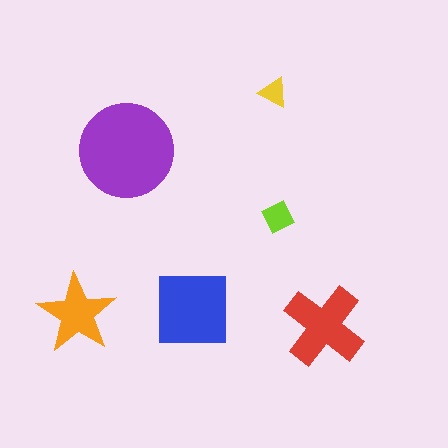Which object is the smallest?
The yellow triangle.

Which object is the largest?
The purple circle.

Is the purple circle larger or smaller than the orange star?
Larger.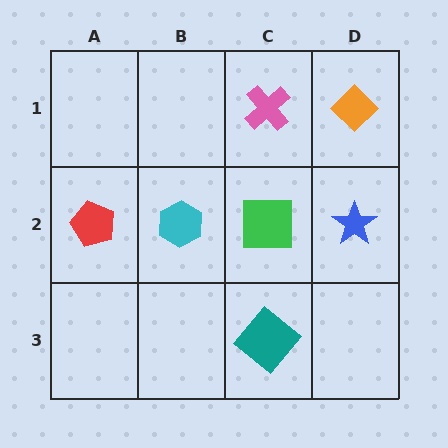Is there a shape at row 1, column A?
No, that cell is empty.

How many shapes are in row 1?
2 shapes.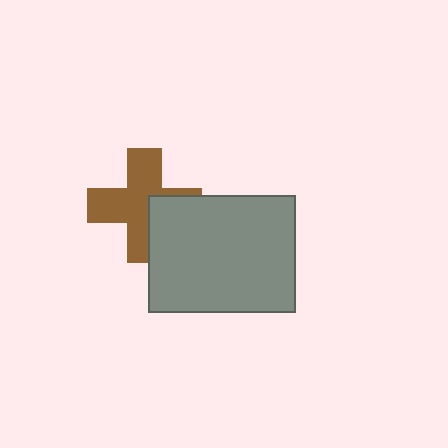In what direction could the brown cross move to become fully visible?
The brown cross could move toward the upper-left. That would shift it out from behind the gray rectangle entirely.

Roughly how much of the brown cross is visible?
Most of it is visible (roughly 70%).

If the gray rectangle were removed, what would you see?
You would see the complete brown cross.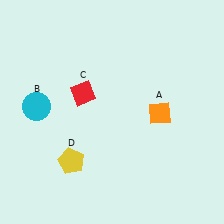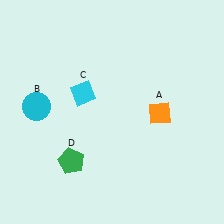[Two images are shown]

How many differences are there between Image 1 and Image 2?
There are 2 differences between the two images.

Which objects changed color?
C changed from red to cyan. D changed from yellow to green.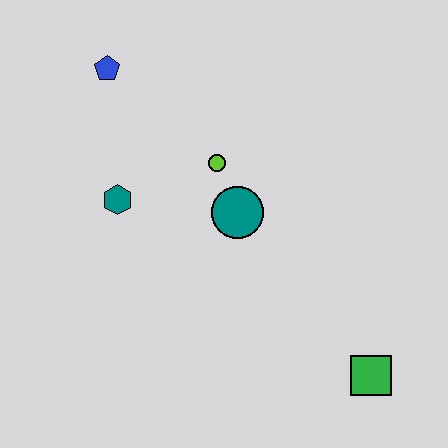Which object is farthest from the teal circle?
The green square is farthest from the teal circle.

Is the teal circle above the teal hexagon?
No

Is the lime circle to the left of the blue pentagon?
No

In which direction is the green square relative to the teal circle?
The green square is below the teal circle.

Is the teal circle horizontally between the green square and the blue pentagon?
Yes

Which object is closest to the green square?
The teal circle is closest to the green square.